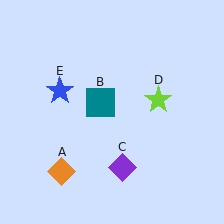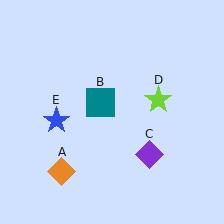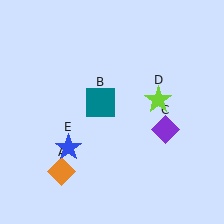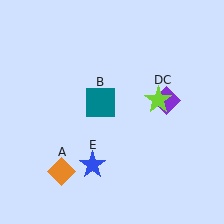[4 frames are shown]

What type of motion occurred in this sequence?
The purple diamond (object C), blue star (object E) rotated counterclockwise around the center of the scene.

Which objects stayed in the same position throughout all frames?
Orange diamond (object A) and teal square (object B) and lime star (object D) remained stationary.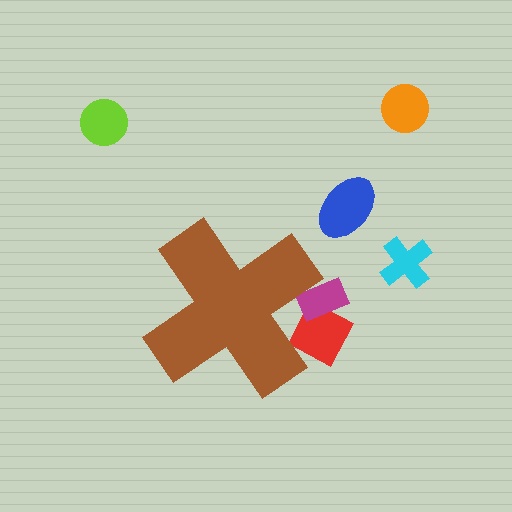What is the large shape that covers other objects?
A brown cross.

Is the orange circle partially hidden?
No, the orange circle is fully visible.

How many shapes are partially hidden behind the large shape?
2 shapes are partially hidden.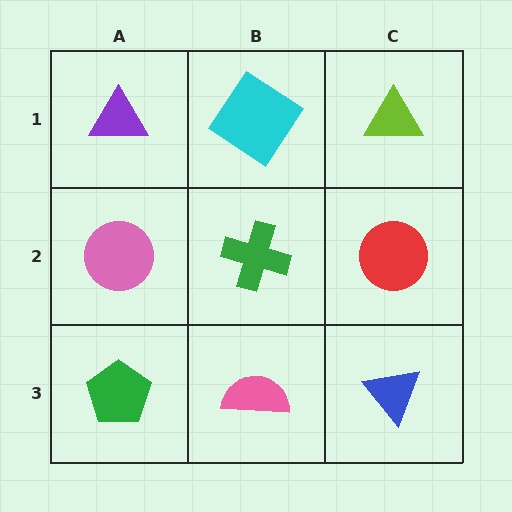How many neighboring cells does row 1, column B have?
3.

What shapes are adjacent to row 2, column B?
A cyan diamond (row 1, column B), a pink semicircle (row 3, column B), a pink circle (row 2, column A), a red circle (row 2, column C).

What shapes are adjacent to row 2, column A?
A purple triangle (row 1, column A), a green pentagon (row 3, column A), a green cross (row 2, column B).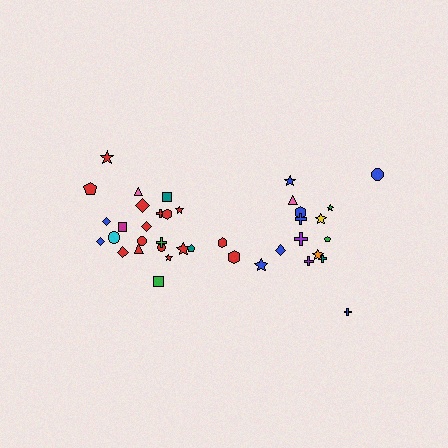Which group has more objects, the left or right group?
The left group.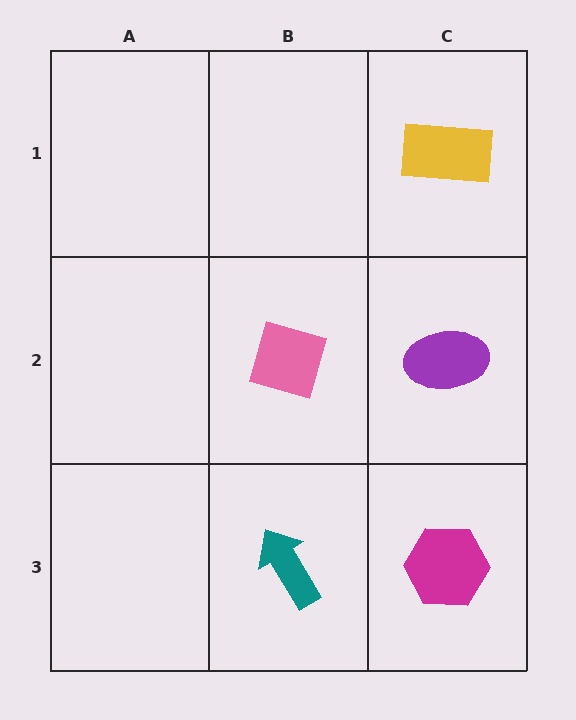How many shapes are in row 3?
2 shapes.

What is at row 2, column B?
A pink diamond.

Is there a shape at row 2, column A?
No, that cell is empty.